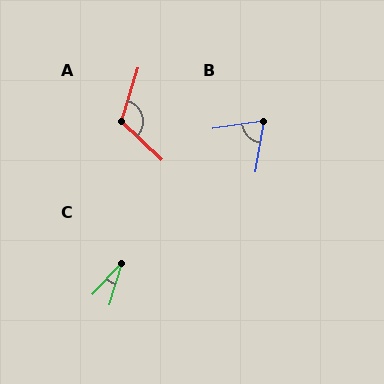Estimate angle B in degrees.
Approximately 72 degrees.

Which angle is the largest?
A, at approximately 117 degrees.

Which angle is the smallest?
C, at approximately 26 degrees.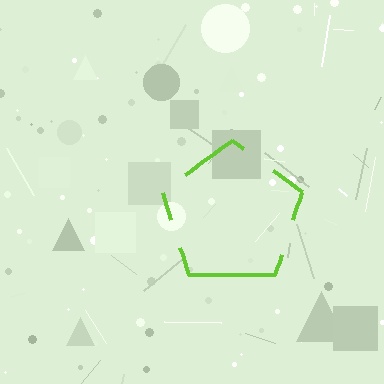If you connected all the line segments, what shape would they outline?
They would outline a pentagon.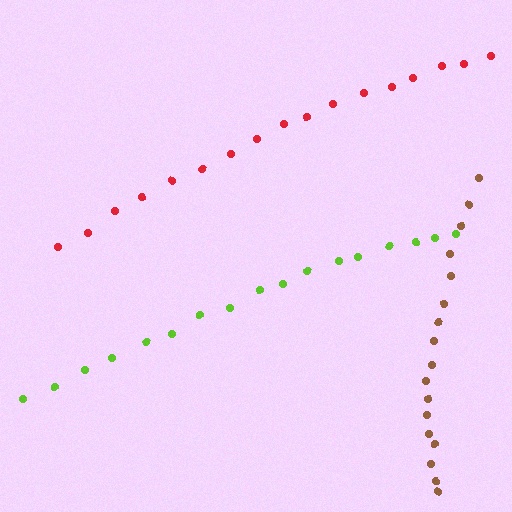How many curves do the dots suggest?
There are 3 distinct paths.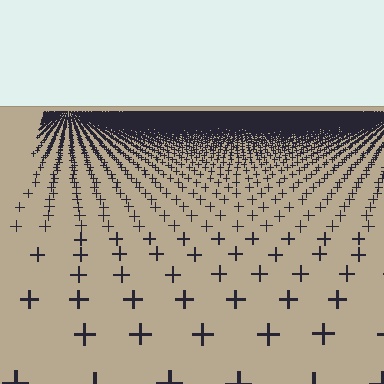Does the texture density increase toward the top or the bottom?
Density increases toward the top.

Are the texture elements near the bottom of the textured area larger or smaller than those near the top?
Larger. Near the bottom, elements are closer to the viewer and appear at a bigger on-screen size.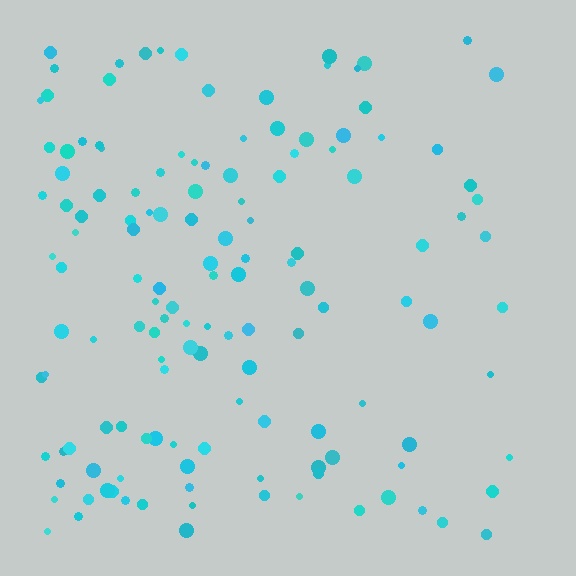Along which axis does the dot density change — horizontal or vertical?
Horizontal.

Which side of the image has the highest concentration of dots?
The left.